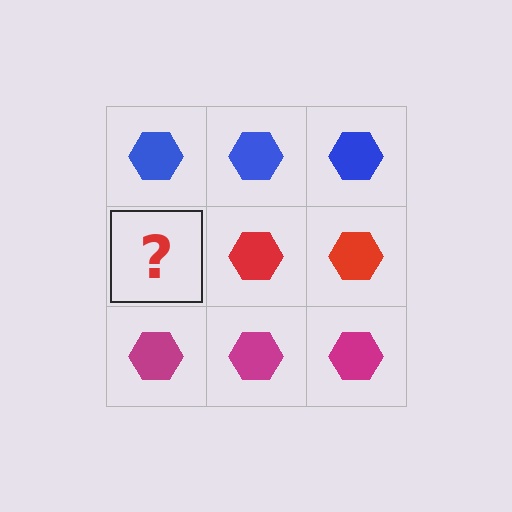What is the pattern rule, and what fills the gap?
The rule is that each row has a consistent color. The gap should be filled with a red hexagon.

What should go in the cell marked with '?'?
The missing cell should contain a red hexagon.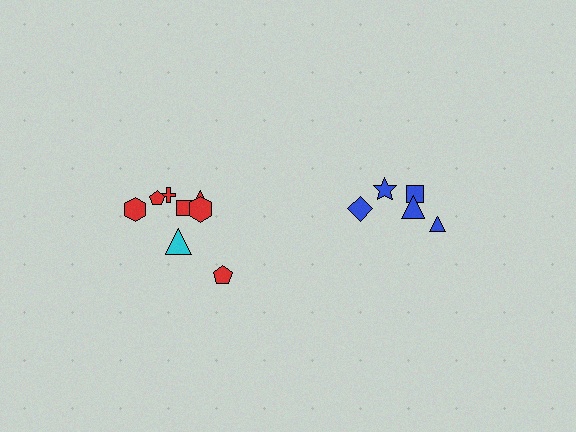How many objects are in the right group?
There are 5 objects.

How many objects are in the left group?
There are 8 objects.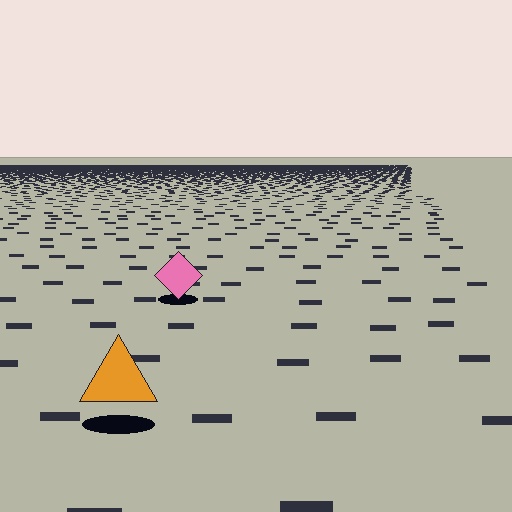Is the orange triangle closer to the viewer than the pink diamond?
Yes. The orange triangle is closer — you can tell from the texture gradient: the ground texture is coarser near it.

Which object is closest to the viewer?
The orange triangle is closest. The texture marks near it are larger and more spread out.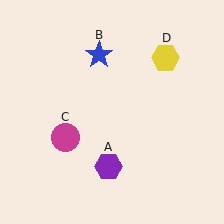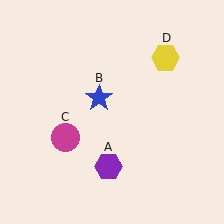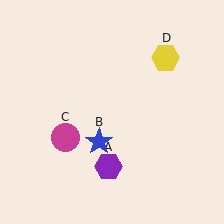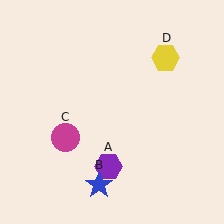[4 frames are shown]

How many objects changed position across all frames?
1 object changed position: blue star (object B).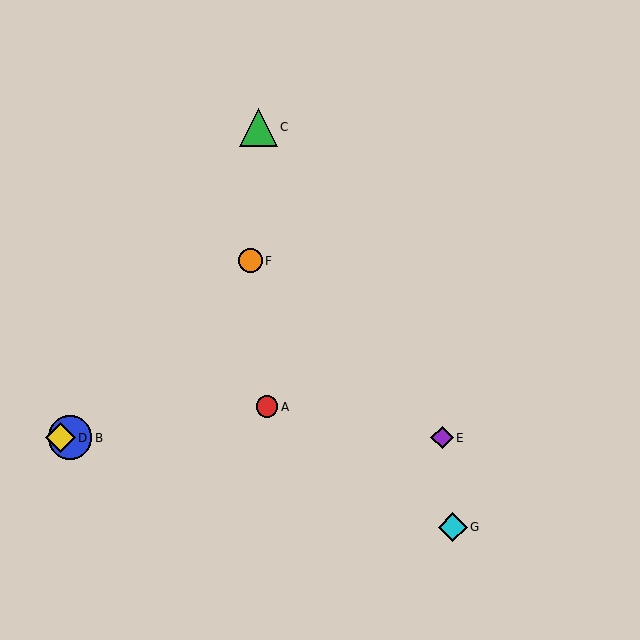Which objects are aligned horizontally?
Objects B, D, E are aligned horizontally.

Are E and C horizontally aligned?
No, E is at y≈438 and C is at y≈127.